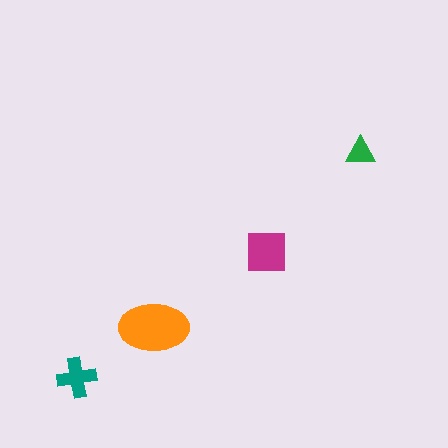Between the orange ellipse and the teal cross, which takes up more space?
The orange ellipse.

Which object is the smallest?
The green triangle.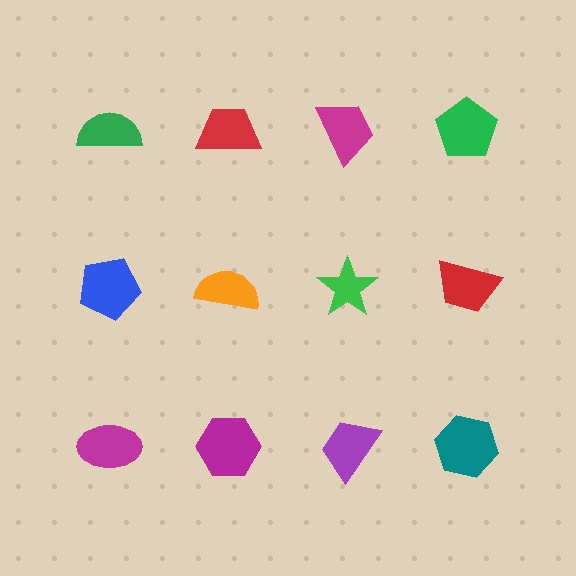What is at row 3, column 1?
A magenta ellipse.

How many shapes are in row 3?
4 shapes.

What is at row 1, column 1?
A green semicircle.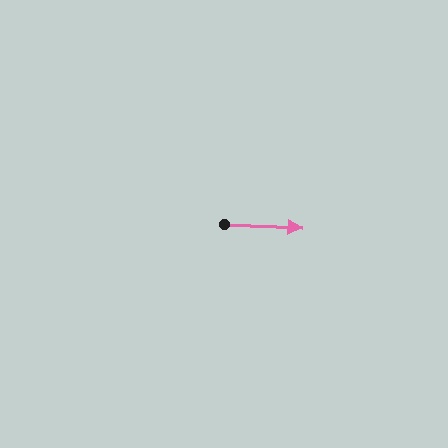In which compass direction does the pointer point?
East.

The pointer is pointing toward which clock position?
Roughly 3 o'clock.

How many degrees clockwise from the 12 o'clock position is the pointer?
Approximately 93 degrees.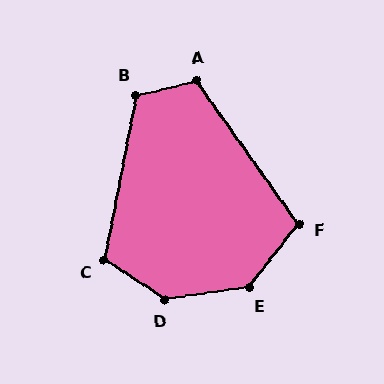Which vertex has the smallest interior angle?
F, at approximately 106 degrees.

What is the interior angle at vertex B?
Approximately 115 degrees (obtuse).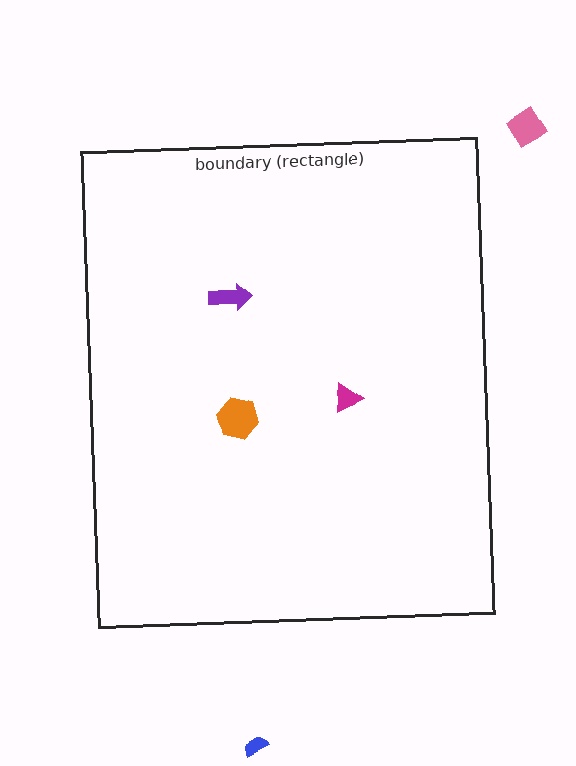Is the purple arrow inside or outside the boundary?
Inside.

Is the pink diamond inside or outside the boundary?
Outside.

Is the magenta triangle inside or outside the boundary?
Inside.